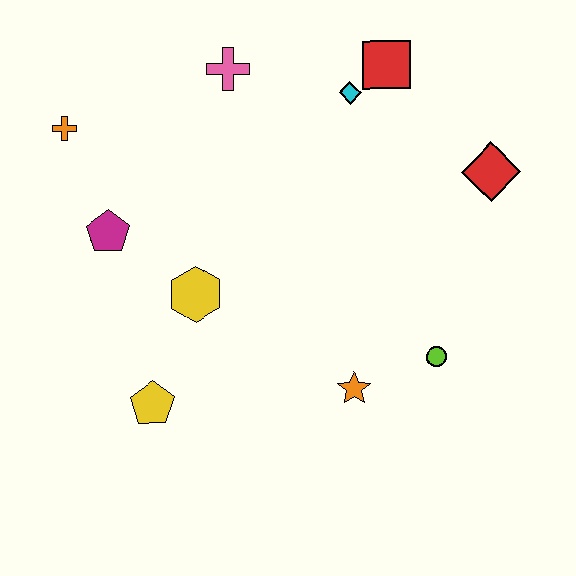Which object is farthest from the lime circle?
The orange cross is farthest from the lime circle.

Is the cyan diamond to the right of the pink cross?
Yes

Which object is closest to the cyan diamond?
The red square is closest to the cyan diamond.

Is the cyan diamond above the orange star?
Yes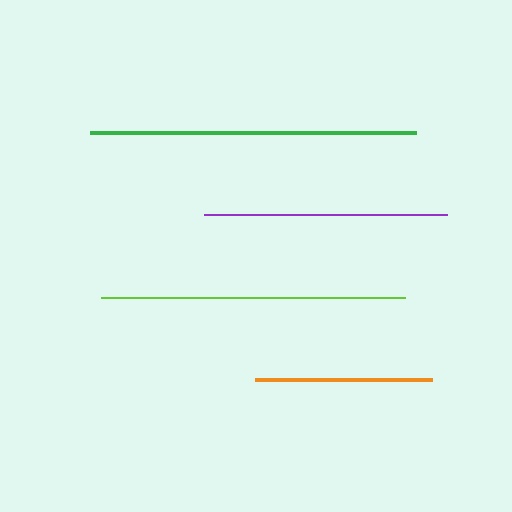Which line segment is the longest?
The green line is the longest at approximately 326 pixels.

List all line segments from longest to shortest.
From longest to shortest: green, lime, purple, orange.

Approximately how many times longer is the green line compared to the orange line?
The green line is approximately 1.8 times the length of the orange line.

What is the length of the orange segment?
The orange segment is approximately 176 pixels long.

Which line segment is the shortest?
The orange line is the shortest at approximately 176 pixels.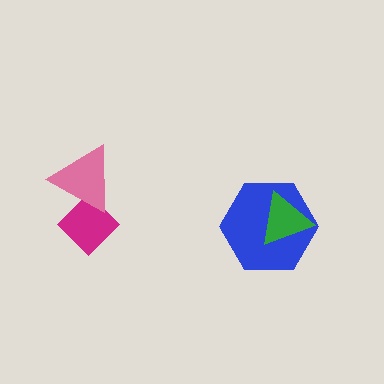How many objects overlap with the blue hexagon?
1 object overlaps with the blue hexagon.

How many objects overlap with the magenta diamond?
1 object overlaps with the magenta diamond.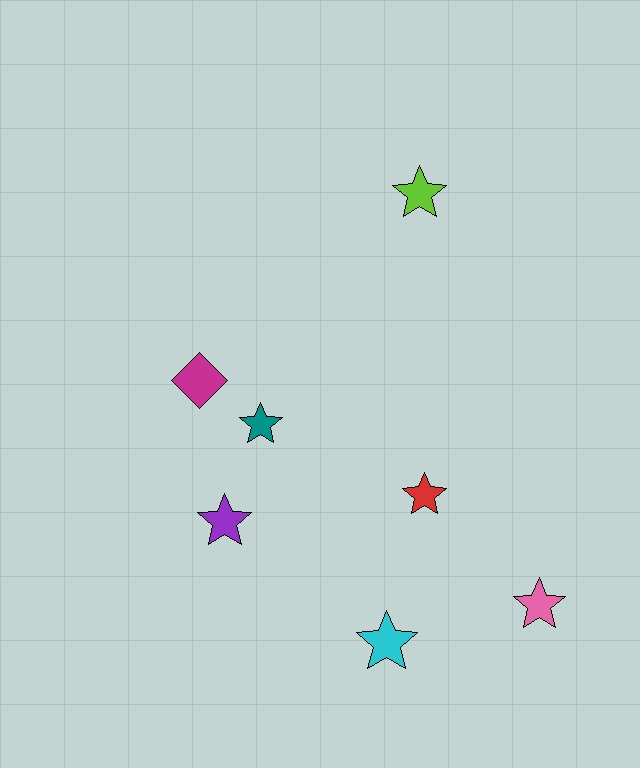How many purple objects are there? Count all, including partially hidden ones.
There is 1 purple object.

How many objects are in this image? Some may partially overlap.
There are 7 objects.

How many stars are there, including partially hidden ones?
There are 6 stars.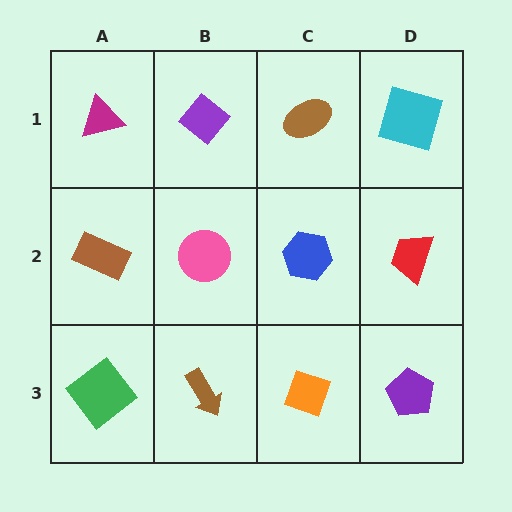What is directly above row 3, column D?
A red trapezoid.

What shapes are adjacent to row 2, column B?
A purple diamond (row 1, column B), a brown arrow (row 3, column B), a brown rectangle (row 2, column A), a blue hexagon (row 2, column C).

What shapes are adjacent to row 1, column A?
A brown rectangle (row 2, column A), a purple diamond (row 1, column B).